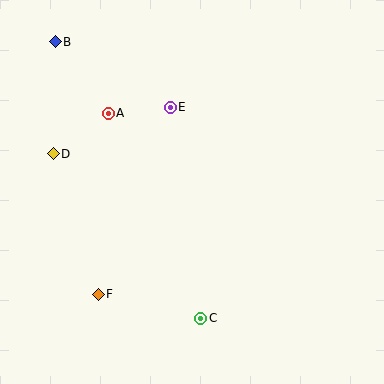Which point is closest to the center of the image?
Point E at (170, 107) is closest to the center.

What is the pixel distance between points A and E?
The distance between A and E is 62 pixels.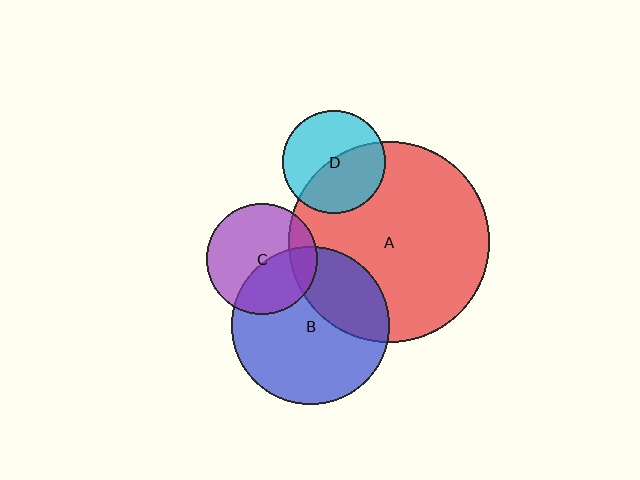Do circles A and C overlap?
Yes.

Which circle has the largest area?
Circle A (red).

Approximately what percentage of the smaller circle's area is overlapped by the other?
Approximately 15%.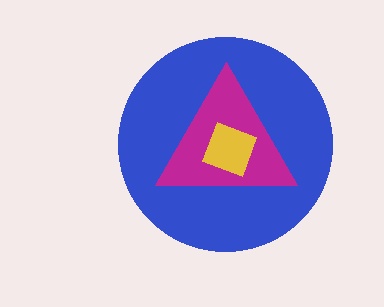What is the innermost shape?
The yellow square.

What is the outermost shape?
The blue circle.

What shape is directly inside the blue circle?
The magenta triangle.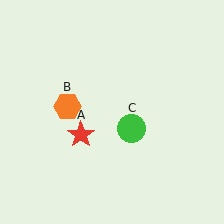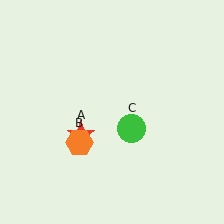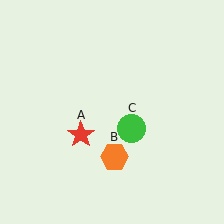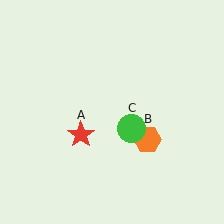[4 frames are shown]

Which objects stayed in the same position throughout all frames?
Red star (object A) and green circle (object C) remained stationary.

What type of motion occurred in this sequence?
The orange hexagon (object B) rotated counterclockwise around the center of the scene.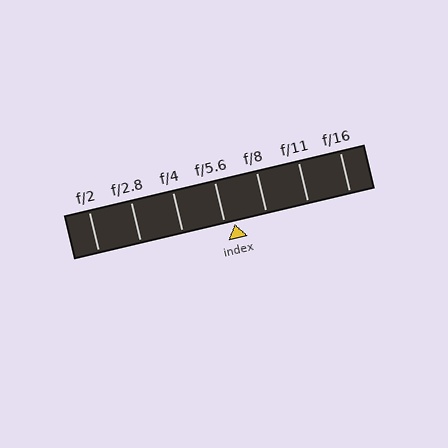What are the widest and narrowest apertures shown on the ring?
The widest aperture shown is f/2 and the narrowest is f/16.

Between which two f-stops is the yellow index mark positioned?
The index mark is between f/5.6 and f/8.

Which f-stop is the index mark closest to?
The index mark is closest to f/5.6.